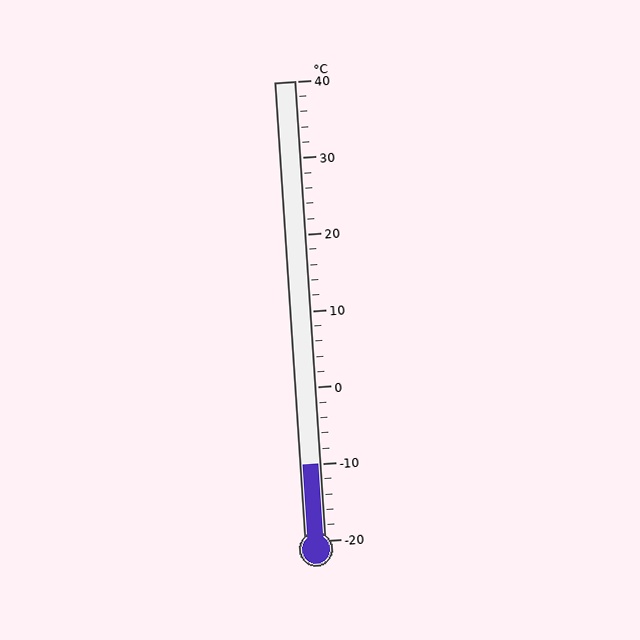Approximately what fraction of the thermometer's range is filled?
The thermometer is filled to approximately 15% of its range.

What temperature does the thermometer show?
The thermometer shows approximately -10°C.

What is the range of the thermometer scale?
The thermometer scale ranges from -20°C to 40°C.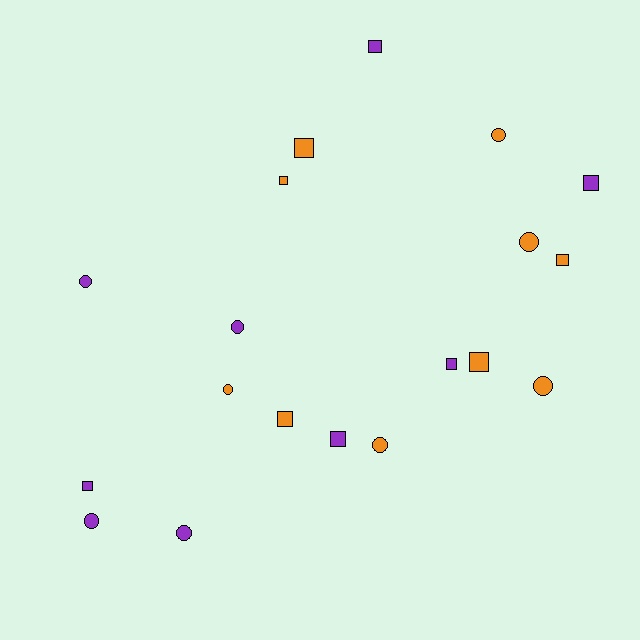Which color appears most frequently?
Orange, with 10 objects.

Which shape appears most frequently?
Square, with 10 objects.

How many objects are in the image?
There are 19 objects.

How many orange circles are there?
There are 5 orange circles.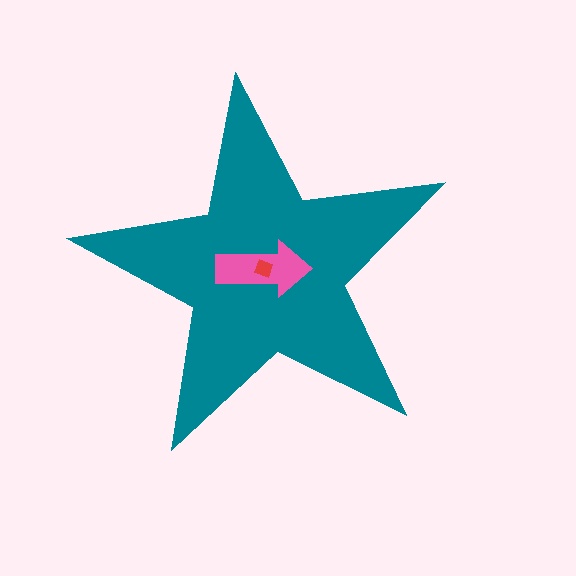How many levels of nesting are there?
3.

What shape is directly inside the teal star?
The pink arrow.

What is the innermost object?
The red square.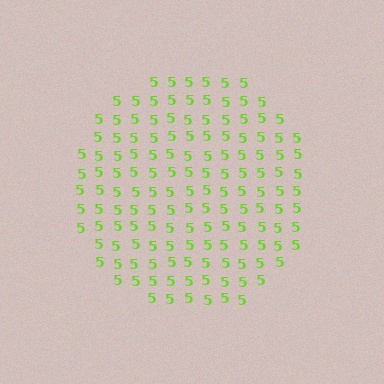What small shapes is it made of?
It is made of small digit 5's.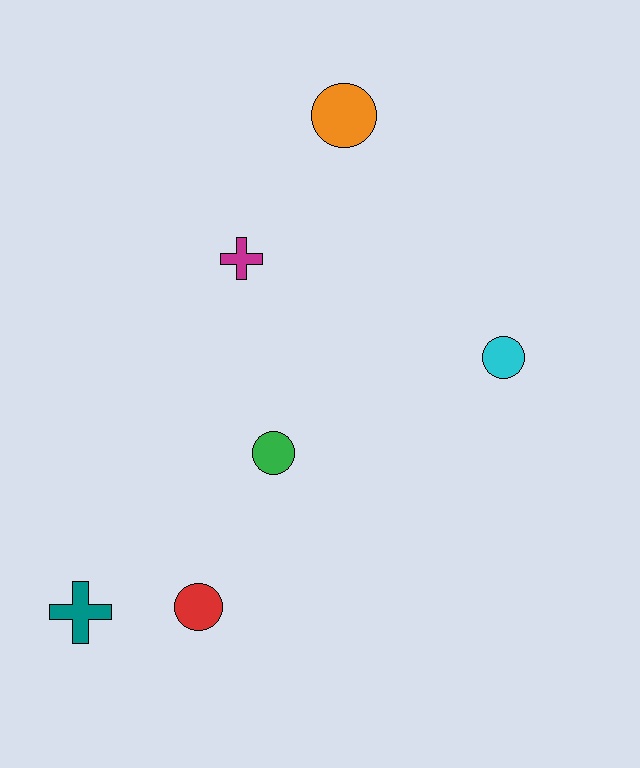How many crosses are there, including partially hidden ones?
There are 2 crosses.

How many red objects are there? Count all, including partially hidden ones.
There is 1 red object.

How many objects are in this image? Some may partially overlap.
There are 6 objects.